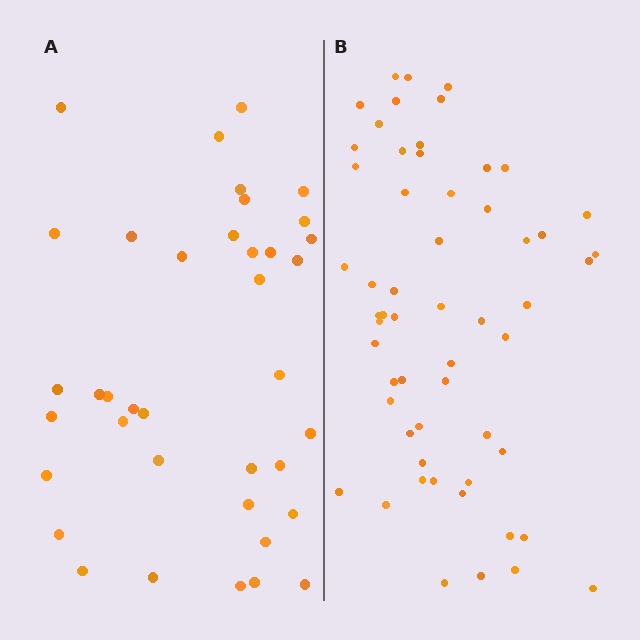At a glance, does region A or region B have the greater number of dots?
Region B (the right region) has more dots.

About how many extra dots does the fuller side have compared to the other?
Region B has approximately 20 more dots than region A.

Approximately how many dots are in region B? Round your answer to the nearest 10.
About 60 dots. (The exact count is 57, which rounds to 60.)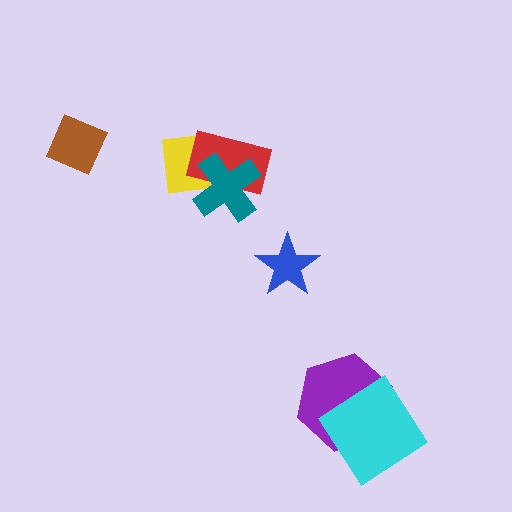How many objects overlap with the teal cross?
2 objects overlap with the teal cross.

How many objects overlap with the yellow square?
2 objects overlap with the yellow square.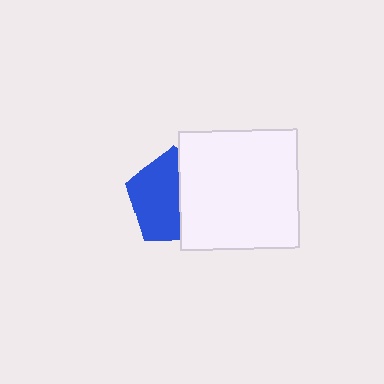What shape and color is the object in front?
The object in front is a white square.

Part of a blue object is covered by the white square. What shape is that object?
It is a pentagon.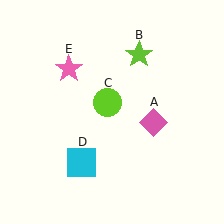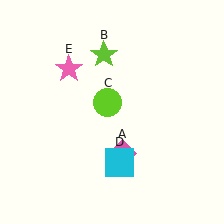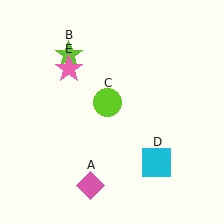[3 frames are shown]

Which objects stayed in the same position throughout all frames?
Lime circle (object C) and pink star (object E) remained stationary.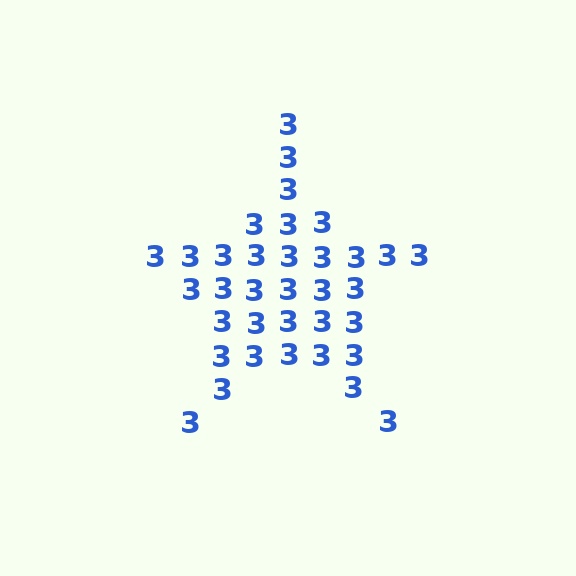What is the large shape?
The large shape is a star.